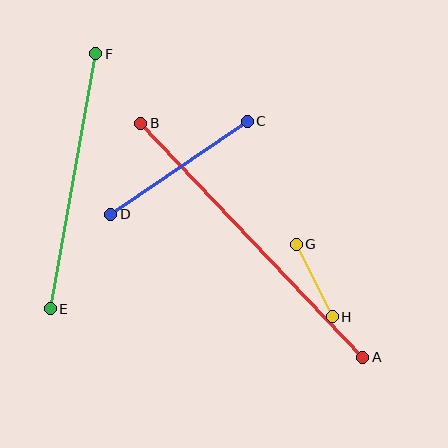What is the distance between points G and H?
The distance is approximately 81 pixels.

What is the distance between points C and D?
The distance is approximately 165 pixels.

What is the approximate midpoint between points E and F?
The midpoint is at approximately (73, 181) pixels.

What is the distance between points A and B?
The distance is approximately 322 pixels.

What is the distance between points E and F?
The distance is approximately 259 pixels.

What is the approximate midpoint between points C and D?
The midpoint is at approximately (179, 168) pixels.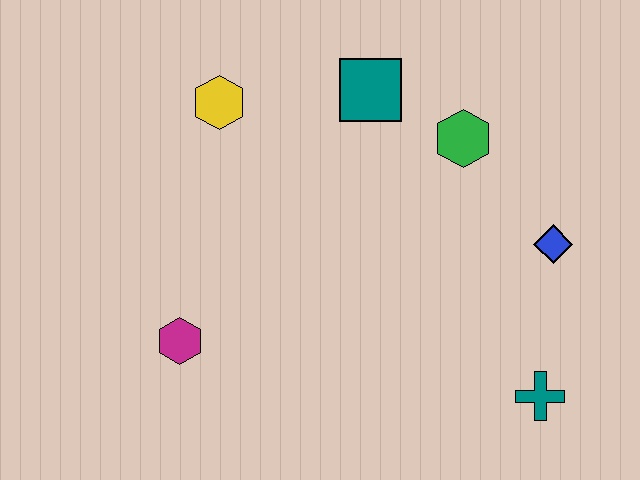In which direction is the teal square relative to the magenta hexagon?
The teal square is above the magenta hexagon.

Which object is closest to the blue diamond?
The green hexagon is closest to the blue diamond.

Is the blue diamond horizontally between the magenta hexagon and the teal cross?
No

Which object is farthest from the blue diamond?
The magenta hexagon is farthest from the blue diamond.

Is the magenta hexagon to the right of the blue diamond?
No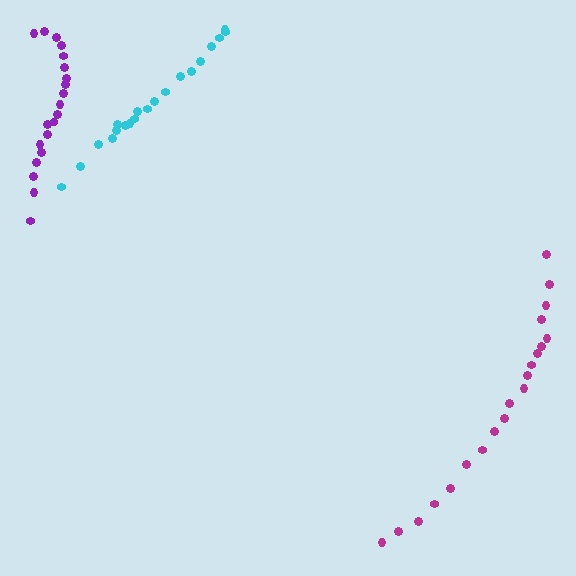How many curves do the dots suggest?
There are 3 distinct paths.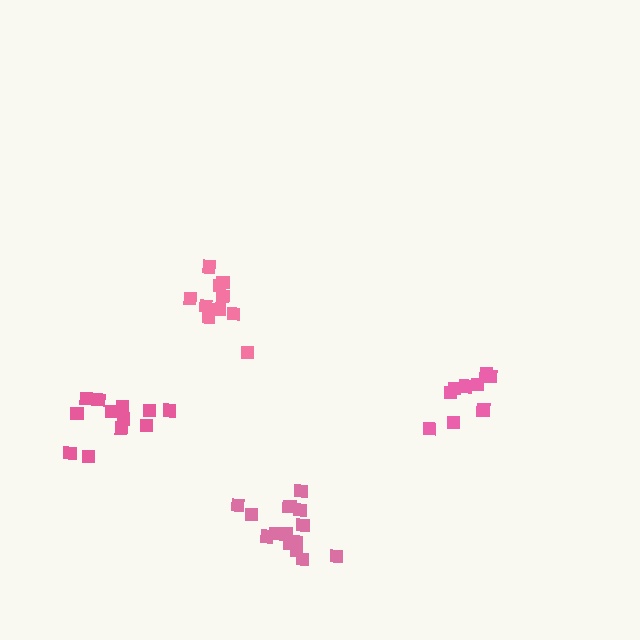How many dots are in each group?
Group 1: 11 dots, Group 2: 12 dots, Group 3: 9 dots, Group 4: 14 dots (46 total).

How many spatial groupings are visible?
There are 4 spatial groupings.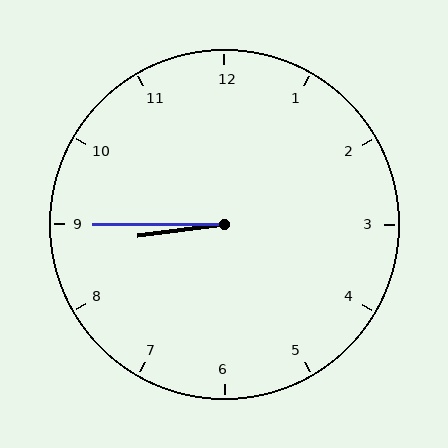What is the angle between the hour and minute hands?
Approximately 8 degrees.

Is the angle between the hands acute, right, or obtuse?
It is acute.